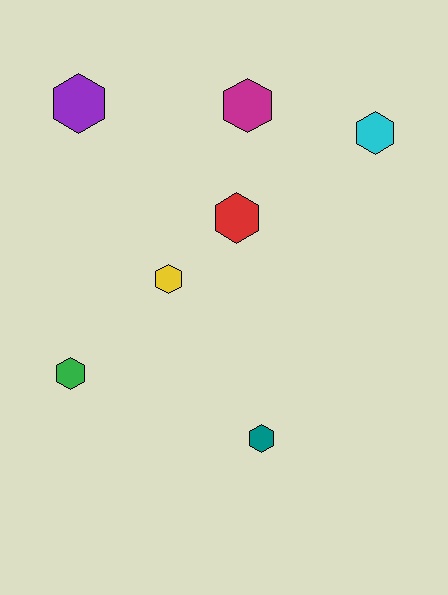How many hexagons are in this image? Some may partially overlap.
There are 7 hexagons.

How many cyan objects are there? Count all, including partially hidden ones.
There is 1 cyan object.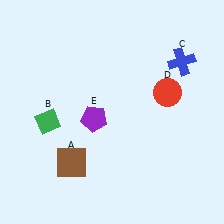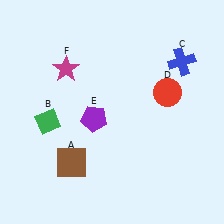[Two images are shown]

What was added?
A magenta star (F) was added in Image 2.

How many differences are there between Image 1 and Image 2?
There is 1 difference between the two images.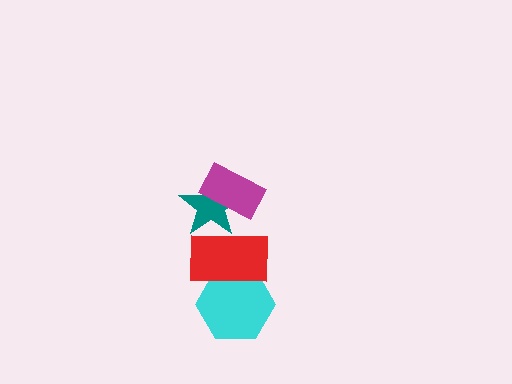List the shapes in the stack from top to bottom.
From top to bottom: the magenta rectangle, the teal star, the red rectangle, the cyan hexagon.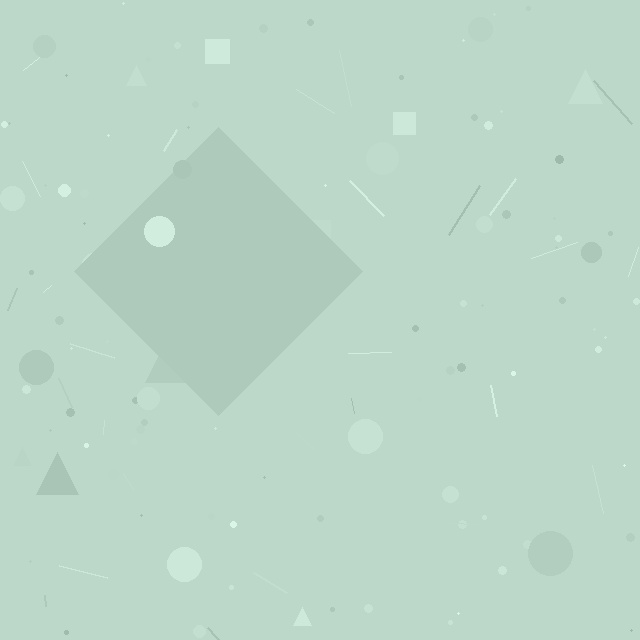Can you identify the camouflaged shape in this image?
The camouflaged shape is a diamond.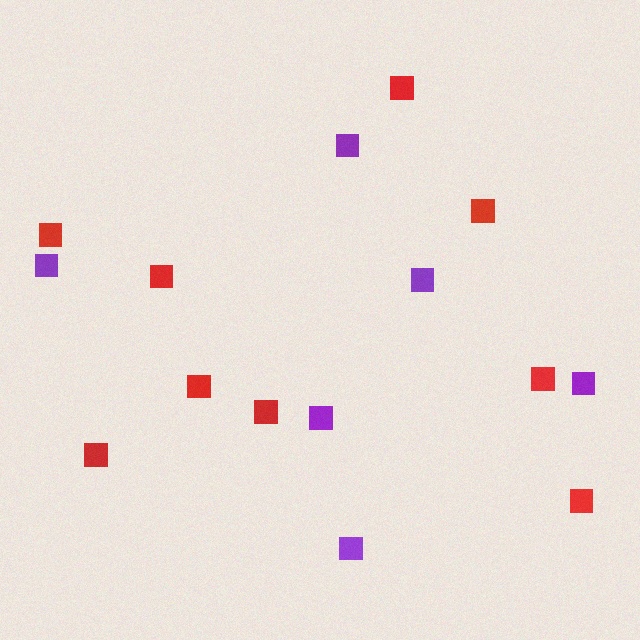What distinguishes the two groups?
There are 2 groups: one group of red squares (9) and one group of purple squares (6).